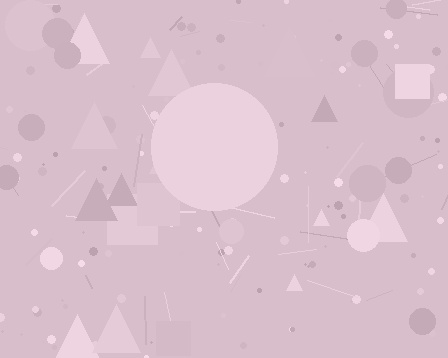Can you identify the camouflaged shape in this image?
The camouflaged shape is a circle.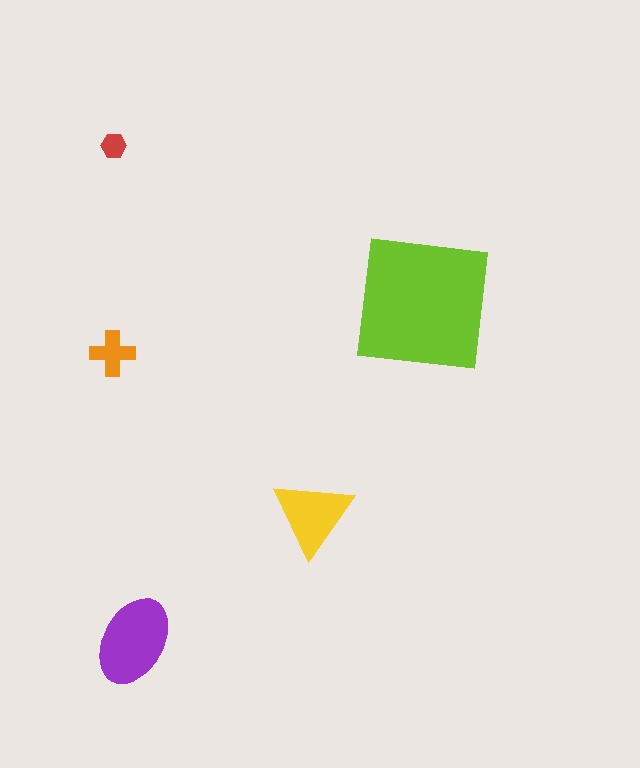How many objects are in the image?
There are 5 objects in the image.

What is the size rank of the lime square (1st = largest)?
1st.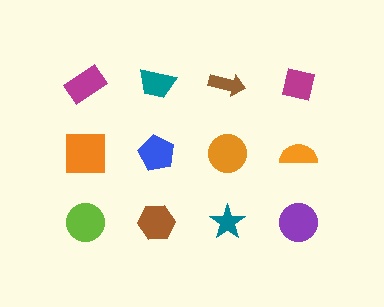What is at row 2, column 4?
An orange semicircle.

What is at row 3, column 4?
A purple circle.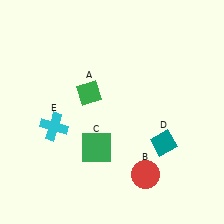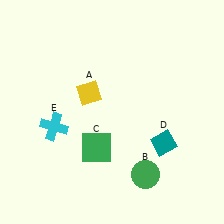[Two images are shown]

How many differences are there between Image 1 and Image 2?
There are 2 differences between the two images.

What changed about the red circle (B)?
In Image 1, B is red. In Image 2, it changed to green.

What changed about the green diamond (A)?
In Image 1, A is green. In Image 2, it changed to yellow.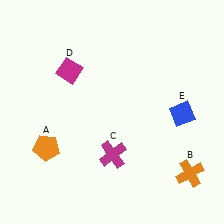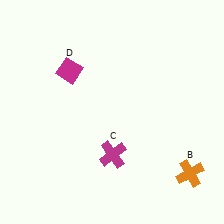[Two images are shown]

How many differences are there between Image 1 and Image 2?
There are 2 differences between the two images.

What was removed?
The orange pentagon (A), the blue diamond (E) were removed in Image 2.